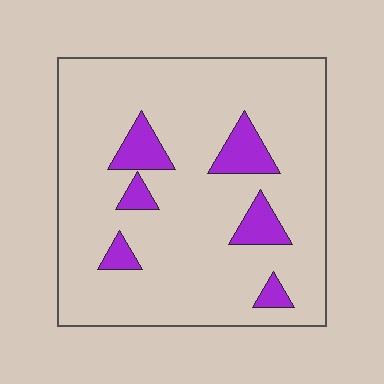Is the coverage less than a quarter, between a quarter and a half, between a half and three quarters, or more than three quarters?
Less than a quarter.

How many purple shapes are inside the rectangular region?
6.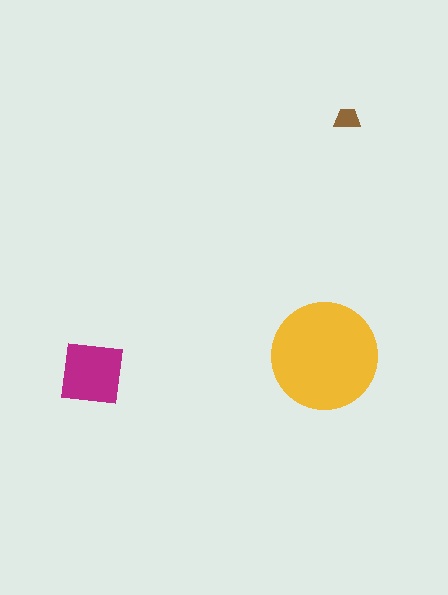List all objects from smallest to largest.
The brown trapezoid, the magenta square, the yellow circle.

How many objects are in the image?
There are 3 objects in the image.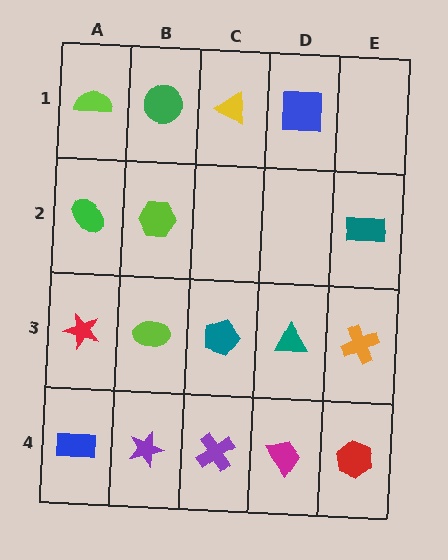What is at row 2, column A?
A green ellipse.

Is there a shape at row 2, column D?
No, that cell is empty.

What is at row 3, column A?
A red star.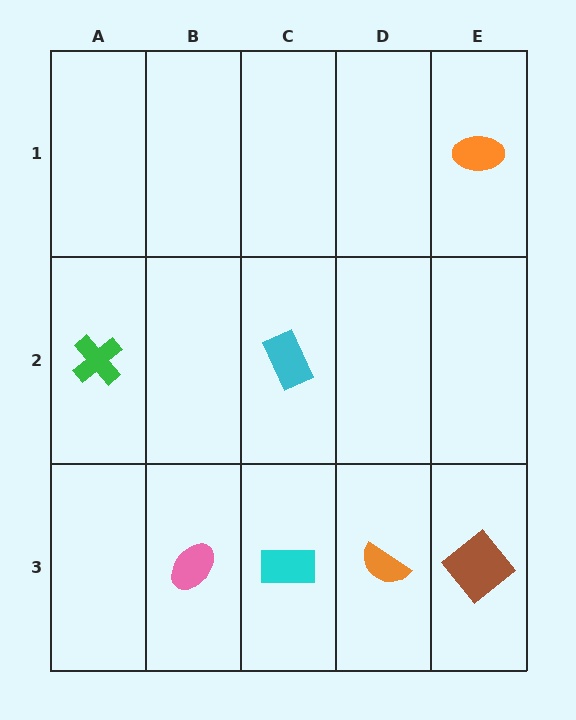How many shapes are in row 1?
1 shape.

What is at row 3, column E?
A brown diamond.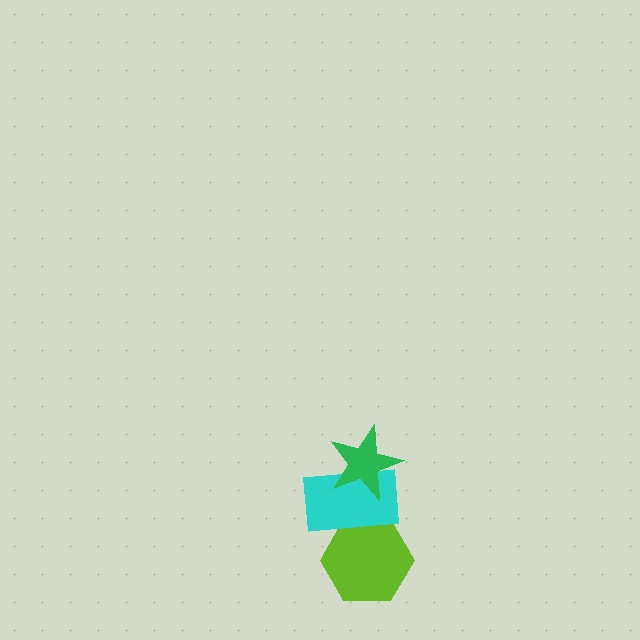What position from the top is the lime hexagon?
The lime hexagon is 3rd from the top.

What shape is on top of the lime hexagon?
The cyan rectangle is on top of the lime hexagon.